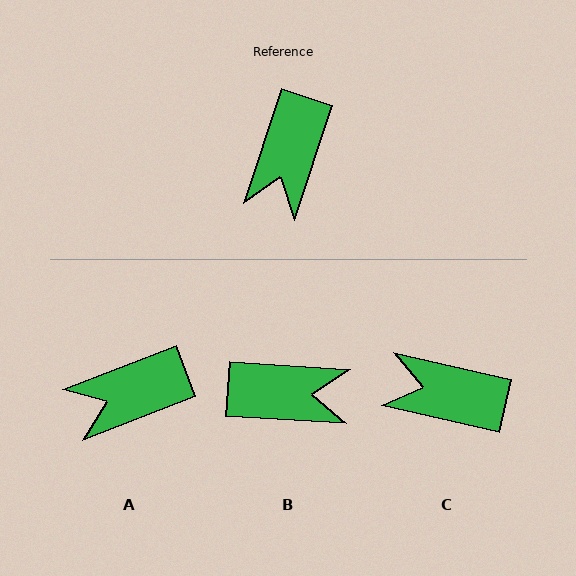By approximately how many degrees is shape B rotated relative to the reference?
Approximately 105 degrees counter-clockwise.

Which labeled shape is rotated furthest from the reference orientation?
B, about 105 degrees away.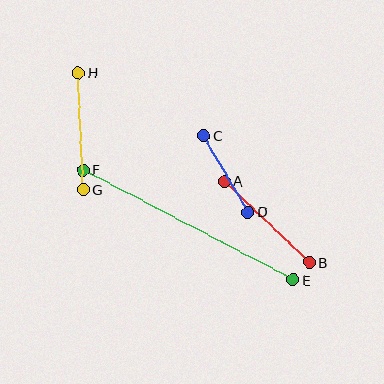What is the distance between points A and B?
The distance is approximately 117 pixels.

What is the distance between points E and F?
The distance is approximately 237 pixels.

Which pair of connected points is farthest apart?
Points E and F are farthest apart.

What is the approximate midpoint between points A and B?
The midpoint is at approximately (267, 222) pixels.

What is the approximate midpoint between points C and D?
The midpoint is at approximately (226, 174) pixels.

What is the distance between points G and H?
The distance is approximately 117 pixels.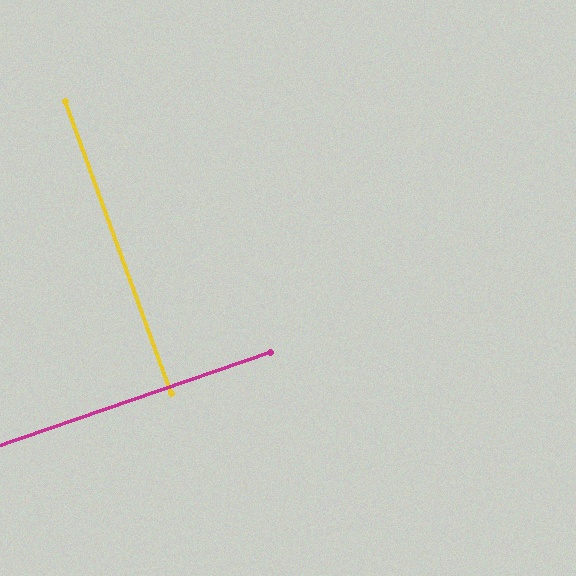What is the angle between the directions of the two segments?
Approximately 89 degrees.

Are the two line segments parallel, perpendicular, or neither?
Perpendicular — they meet at approximately 89°.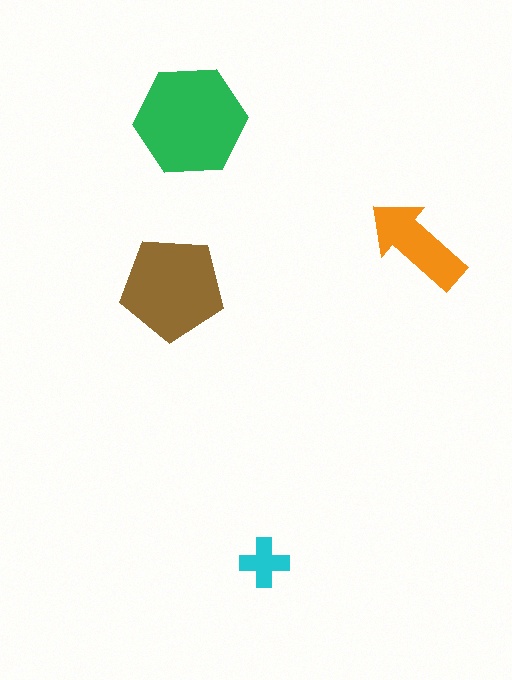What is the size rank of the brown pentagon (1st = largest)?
2nd.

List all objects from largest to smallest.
The green hexagon, the brown pentagon, the orange arrow, the cyan cross.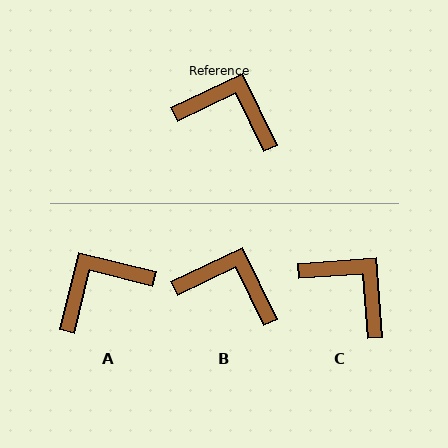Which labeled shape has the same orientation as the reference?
B.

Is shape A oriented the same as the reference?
No, it is off by about 51 degrees.